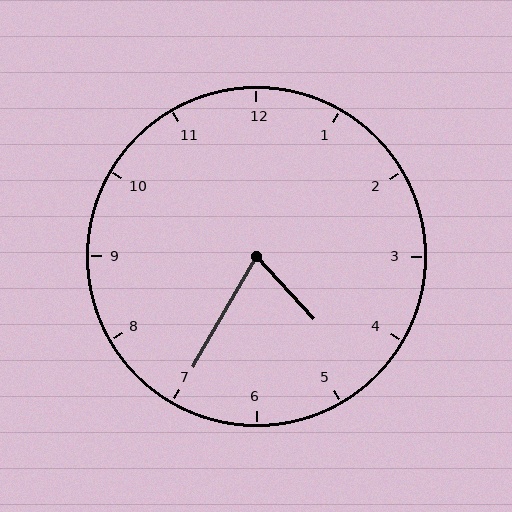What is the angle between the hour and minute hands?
Approximately 72 degrees.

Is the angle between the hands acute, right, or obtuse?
It is acute.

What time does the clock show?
4:35.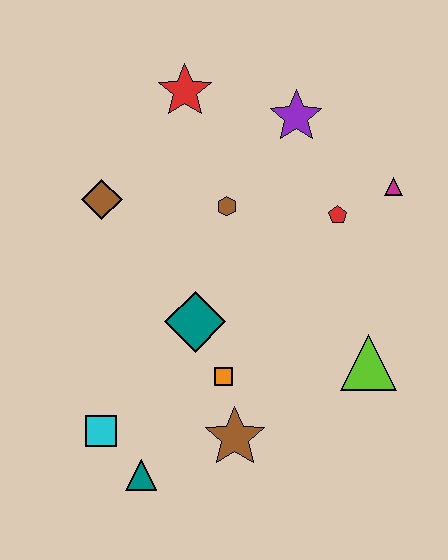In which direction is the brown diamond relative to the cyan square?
The brown diamond is above the cyan square.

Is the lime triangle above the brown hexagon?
No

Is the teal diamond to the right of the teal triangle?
Yes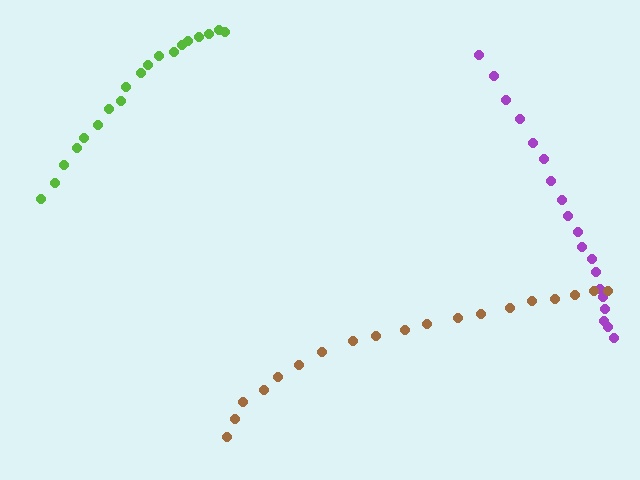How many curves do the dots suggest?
There are 3 distinct paths.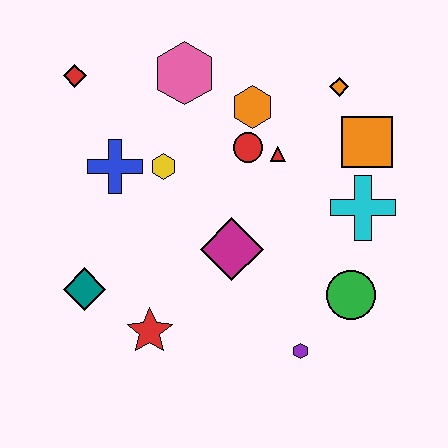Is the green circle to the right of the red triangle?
Yes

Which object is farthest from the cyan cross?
The red diamond is farthest from the cyan cross.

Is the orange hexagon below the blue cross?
No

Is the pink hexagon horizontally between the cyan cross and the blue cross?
Yes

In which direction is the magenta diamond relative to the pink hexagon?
The magenta diamond is below the pink hexagon.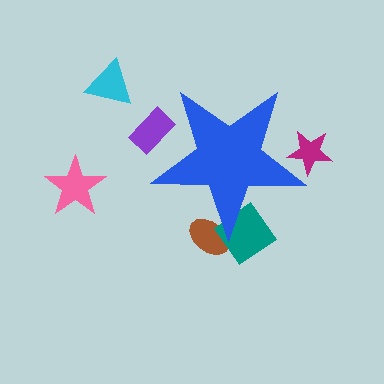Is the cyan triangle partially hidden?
No, the cyan triangle is fully visible.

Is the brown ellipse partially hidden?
Yes, the brown ellipse is partially hidden behind the blue star.